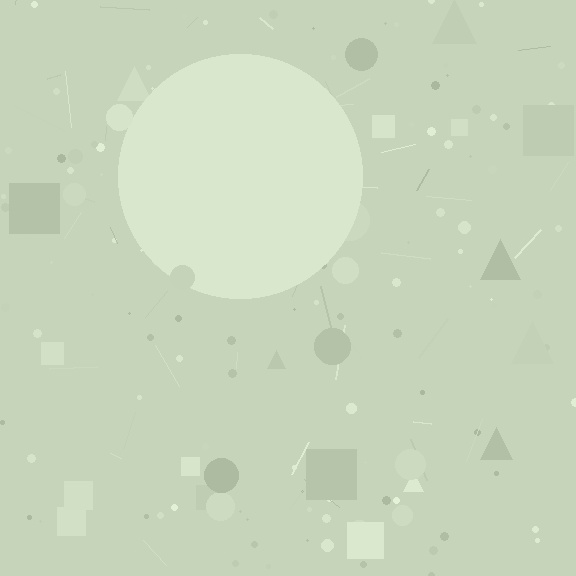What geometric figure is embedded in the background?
A circle is embedded in the background.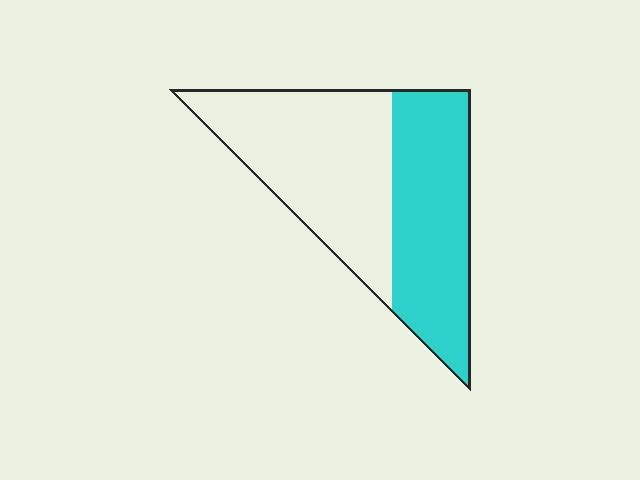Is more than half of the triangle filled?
No.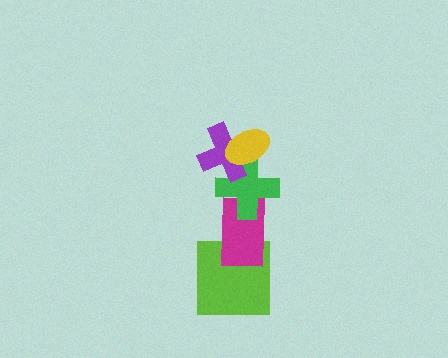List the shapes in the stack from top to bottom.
From top to bottom: the yellow ellipse, the purple cross, the green cross, the magenta rectangle, the lime square.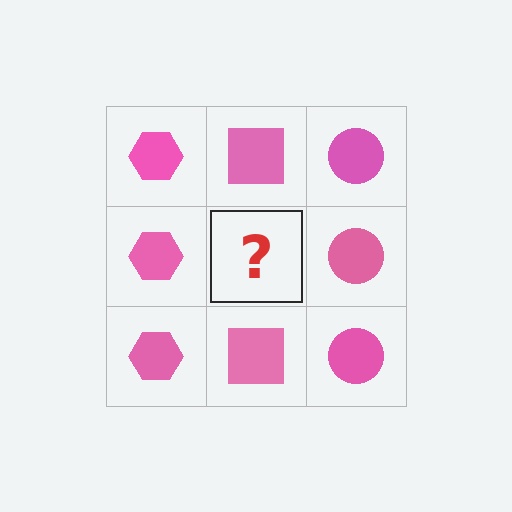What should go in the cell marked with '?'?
The missing cell should contain a pink square.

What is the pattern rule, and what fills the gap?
The rule is that each column has a consistent shape. The gap should be filled with a pink square.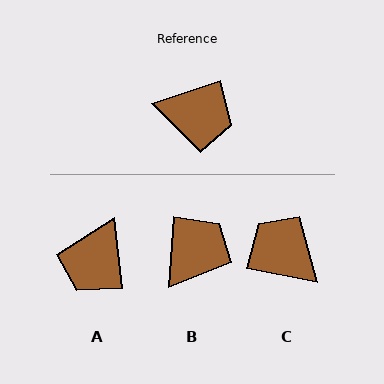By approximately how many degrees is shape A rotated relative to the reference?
Approximately 102 degrees clockwise.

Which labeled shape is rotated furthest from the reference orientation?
C, about 150 degrees away.